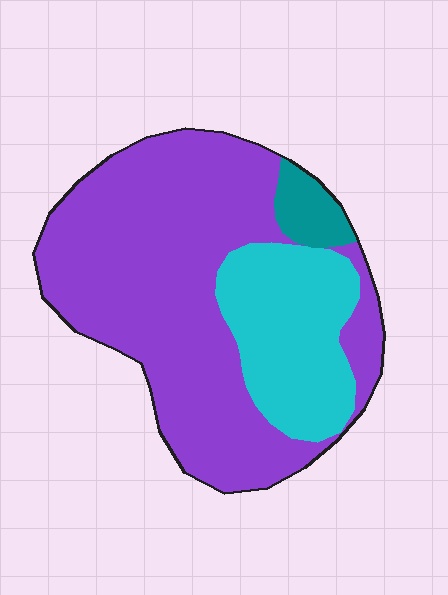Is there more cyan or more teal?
Cyan.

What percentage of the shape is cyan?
Cyan takes up about one quarter (1/4) of the shape.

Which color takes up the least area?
Teal, at roughly 5%.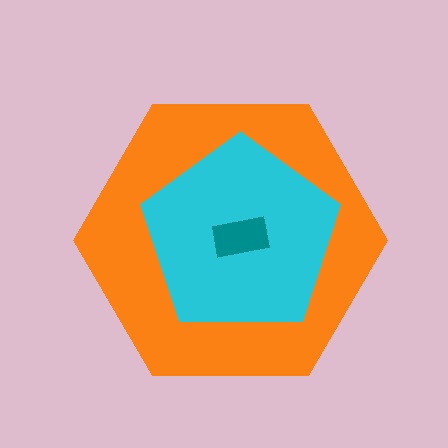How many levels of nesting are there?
3.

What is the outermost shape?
The orange hexagon.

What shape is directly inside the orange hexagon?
The cyan pentagon.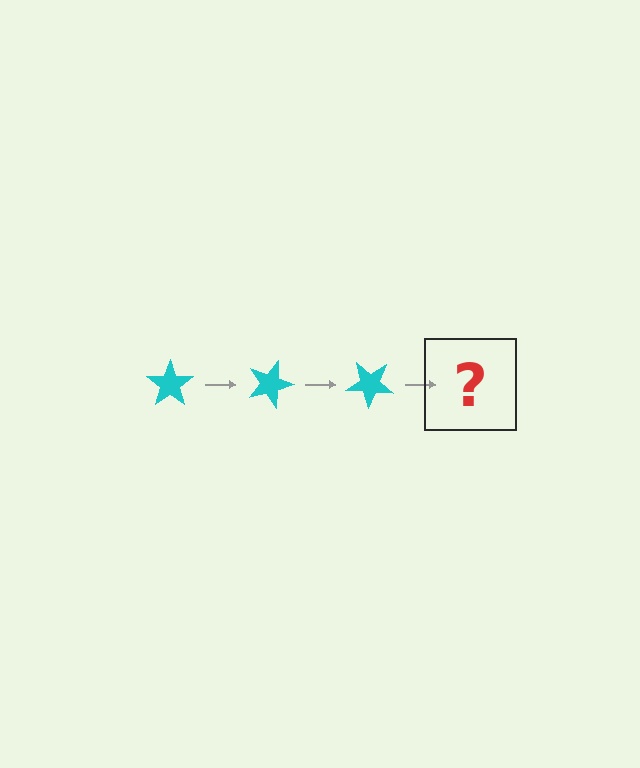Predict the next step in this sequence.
The next step is a cyan star rotated 60 degrees.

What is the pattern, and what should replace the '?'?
The pattern is that the star rotates 20 degrees each step. The '?' should be a cyan star rotated 60 degrees.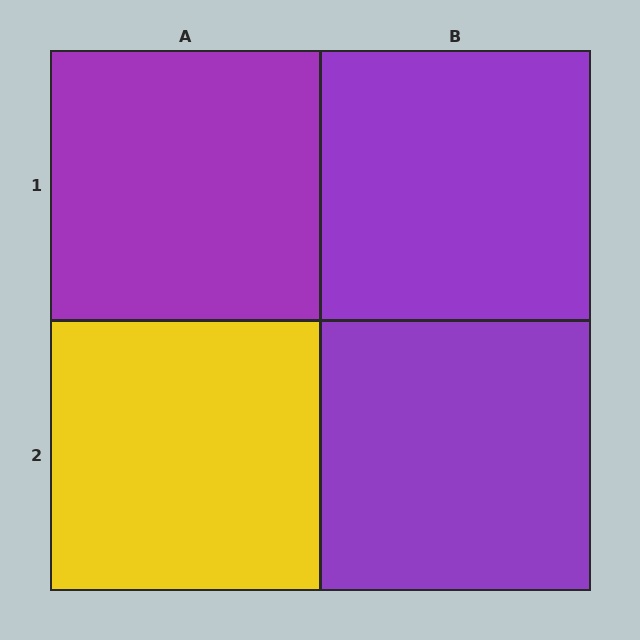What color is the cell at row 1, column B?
Purple.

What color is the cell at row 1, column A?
Purple.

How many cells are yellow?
1 cell is yellow.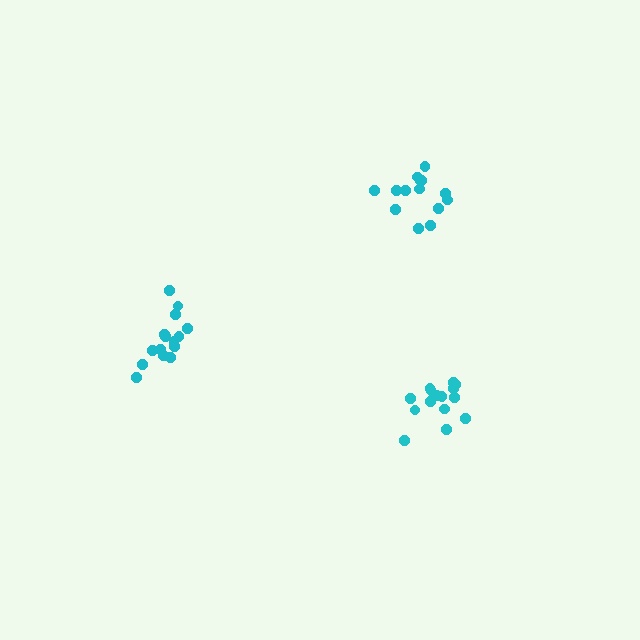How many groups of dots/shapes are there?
There are 3 groups.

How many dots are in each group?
Group 1: 15 dots, Group 2: 14 dots, Group 3: 15 dots (44 total).